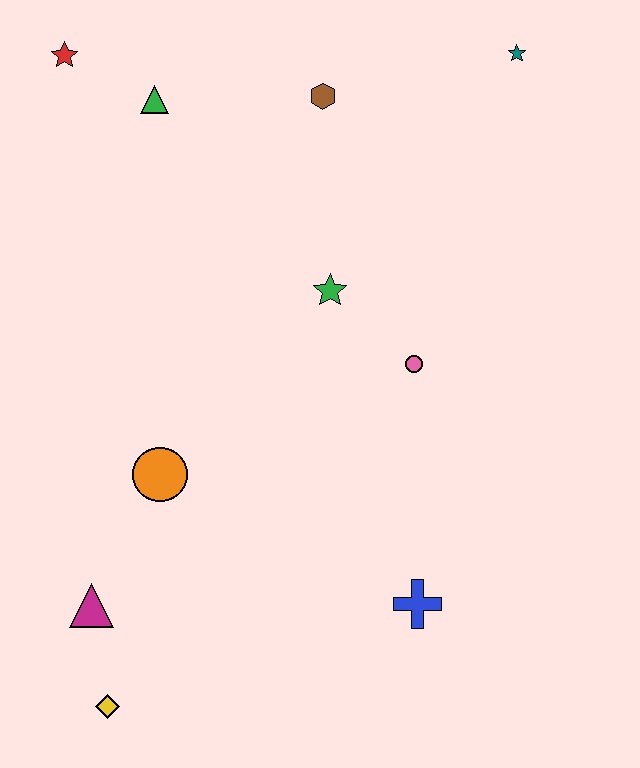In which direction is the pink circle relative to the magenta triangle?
The pink circle is to the right of the magenta triangle.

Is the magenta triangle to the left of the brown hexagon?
Yes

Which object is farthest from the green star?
The yellow diamond is farthest from the green star.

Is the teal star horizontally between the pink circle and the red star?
No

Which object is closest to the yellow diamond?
The magenta triangle is closest to the yellow diamond.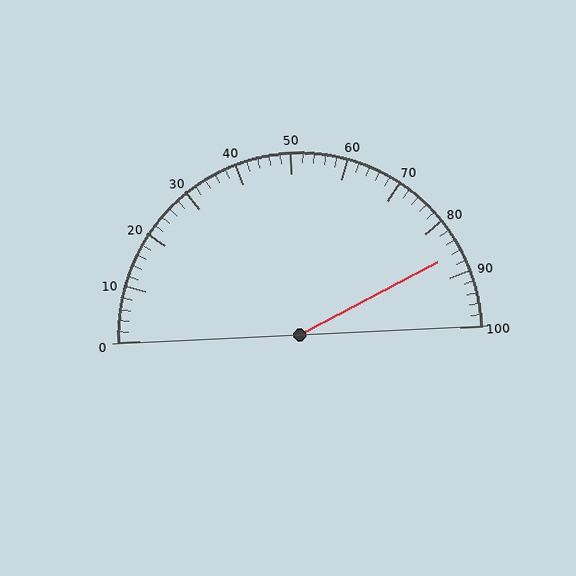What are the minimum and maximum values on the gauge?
The gauge ranges from 0 to 100.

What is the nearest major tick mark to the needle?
The nearest major tick mark is 90.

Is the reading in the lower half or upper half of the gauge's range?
The reading is in the upper half of the range (0 to 100).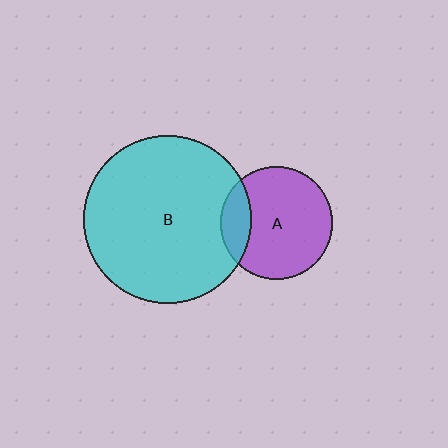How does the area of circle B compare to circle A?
Approximately 2.2 times.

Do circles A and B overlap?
Yes.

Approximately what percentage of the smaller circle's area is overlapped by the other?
Approximately 20%.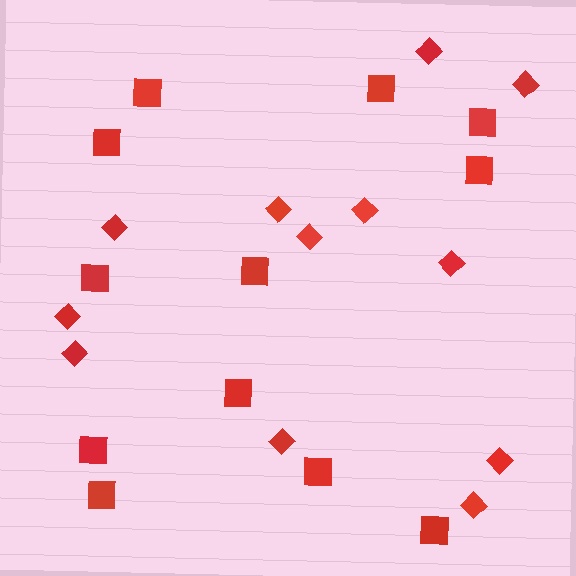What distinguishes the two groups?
There are 2 groups: one group of squares (12) and one group of diamonds (12).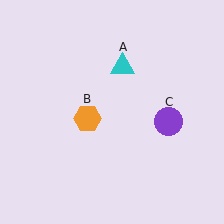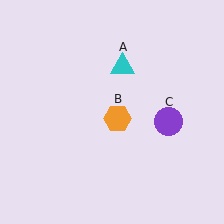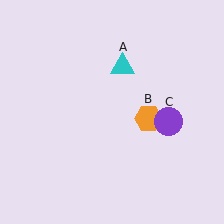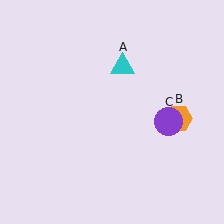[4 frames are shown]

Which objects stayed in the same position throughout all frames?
Cyan triangle (object A) and purple circle (object C) remained stationary.